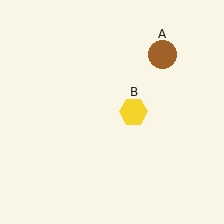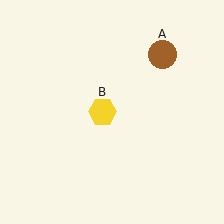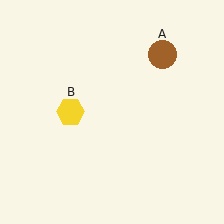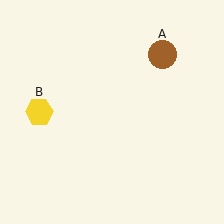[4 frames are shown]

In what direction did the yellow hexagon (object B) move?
The yellow hexagon (object B) moved left.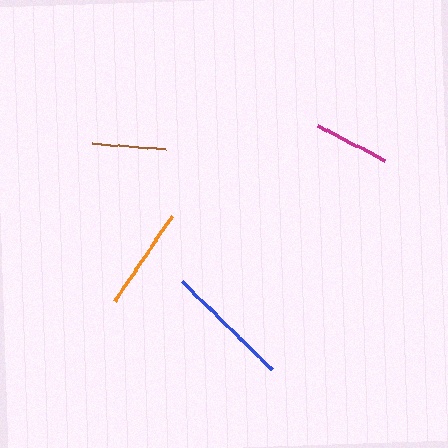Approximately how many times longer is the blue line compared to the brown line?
The blue line is approximately 1.7 times the length of the brown line.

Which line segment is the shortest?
The brown line is the shortest at approximately 73 pixels.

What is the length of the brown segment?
The brown segment is approximately 73 pixels long.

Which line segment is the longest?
The blue line is the longest at approximately 125 pixels.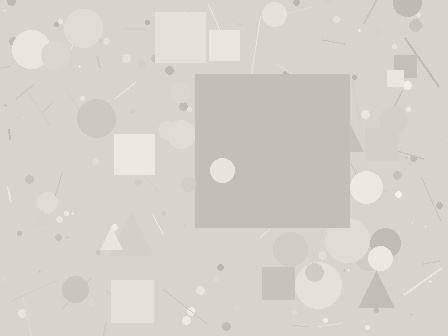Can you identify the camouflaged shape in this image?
The camouflaged shape is a square.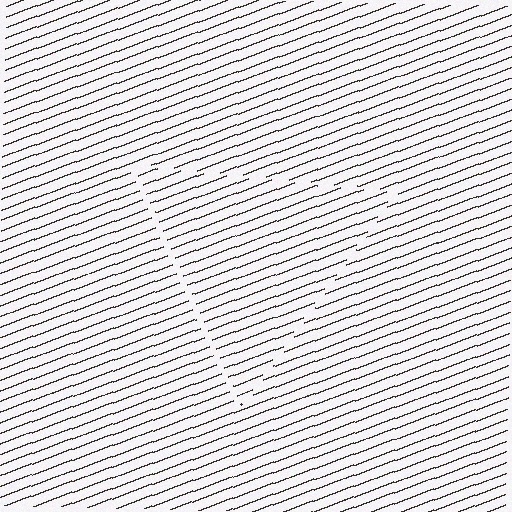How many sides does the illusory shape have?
3 sides — the line-ends trace a triangle.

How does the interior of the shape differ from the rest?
The interior of the shape contains the same grating, shifted by half a period — the contour is defined by the phase discontinuity where line-ends from the inner and outer gratings abut.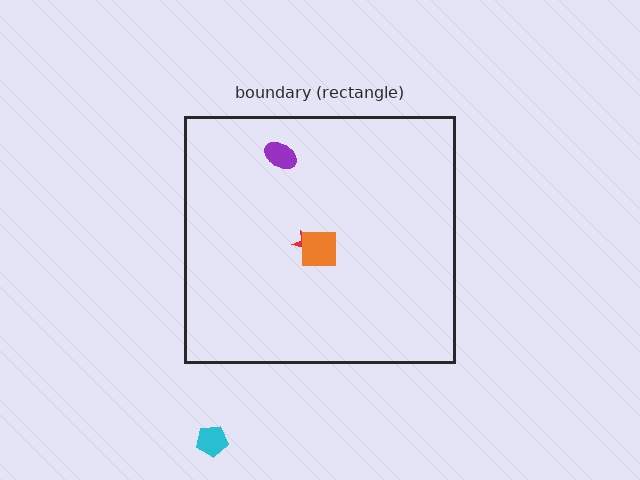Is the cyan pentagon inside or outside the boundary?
Outside.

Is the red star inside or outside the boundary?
Inside.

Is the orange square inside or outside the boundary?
Inside.